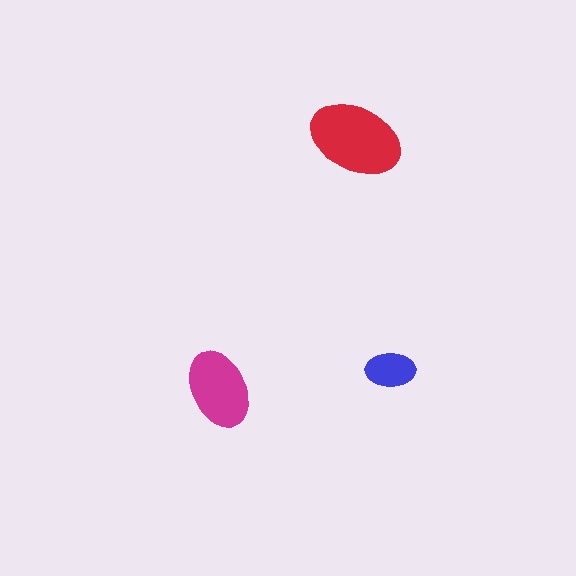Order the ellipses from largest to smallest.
the red one, the magenta one, the blue one.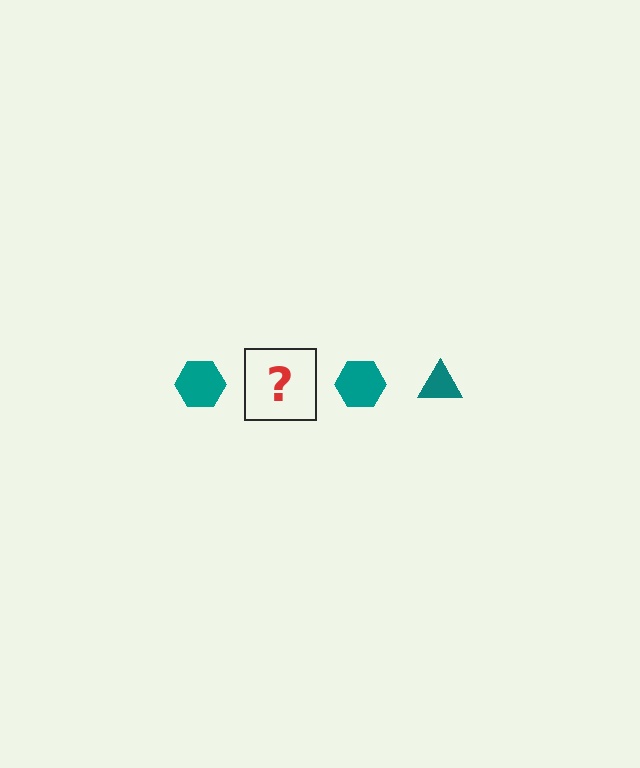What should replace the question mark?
The question mark should be replaced with a teal triangle.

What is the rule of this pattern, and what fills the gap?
The rule is that the pattern cycles through hexagon, triangle shapes in teal. The gap should be filled with a teal triangle.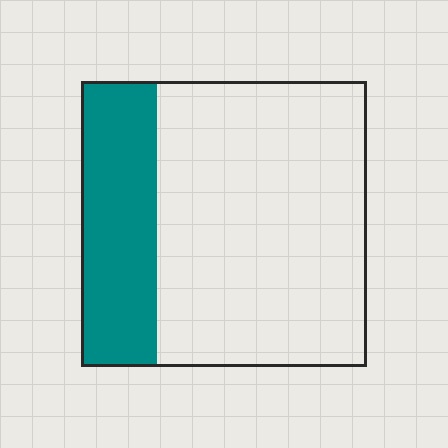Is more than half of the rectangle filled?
No.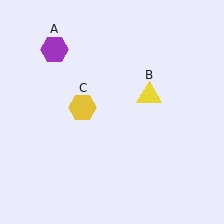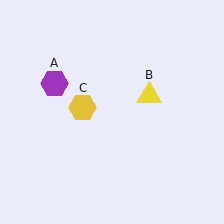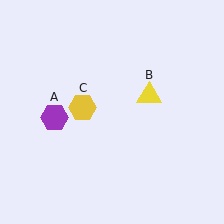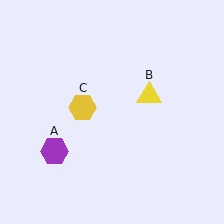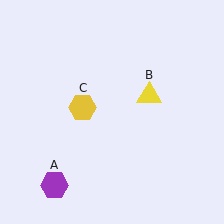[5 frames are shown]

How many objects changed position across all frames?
1 object changed position: purple hexagon (object A).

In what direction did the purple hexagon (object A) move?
The purple hexagon (object A) moved down.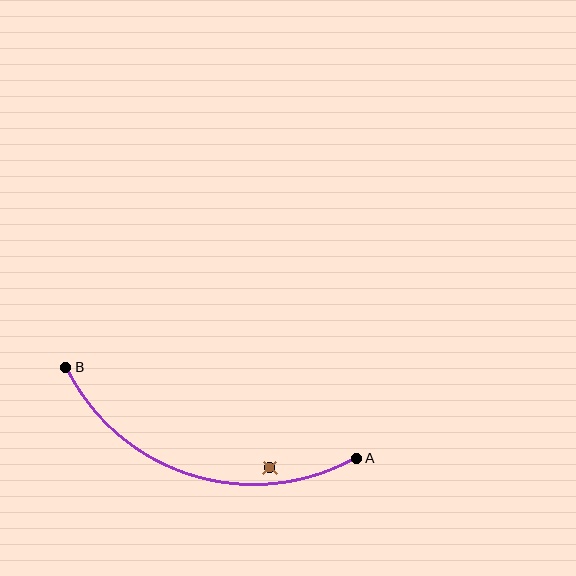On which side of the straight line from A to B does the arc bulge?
The arc bulges below the straight line connecting A and B.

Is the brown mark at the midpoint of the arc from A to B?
No — the brown mark does not lie on the arc at all. It sits slightly inside the curve.